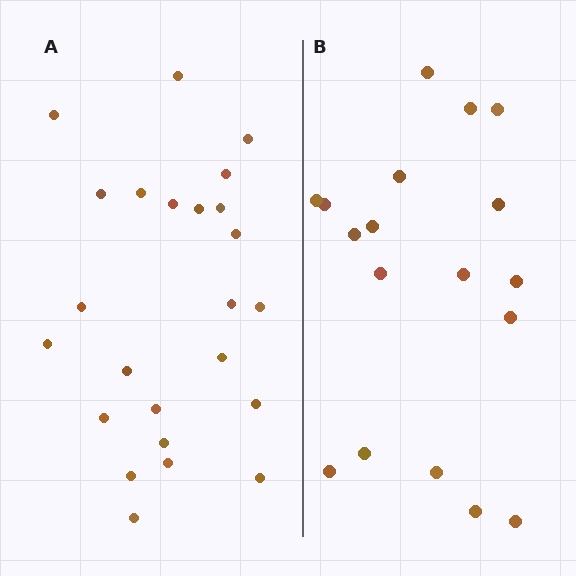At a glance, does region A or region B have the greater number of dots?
Region A (the left region) has more dots.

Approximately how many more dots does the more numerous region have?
Region A has about 6 more dots than region B.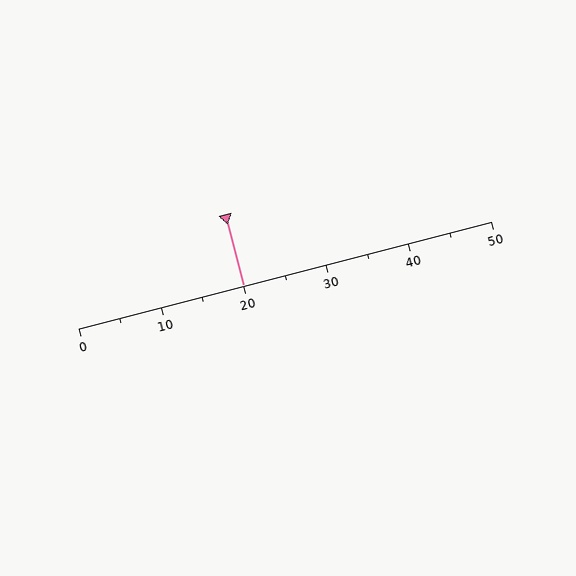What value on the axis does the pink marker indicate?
The marker indicates approximately 20.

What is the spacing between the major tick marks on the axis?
The major ticks are spaced 10 apart.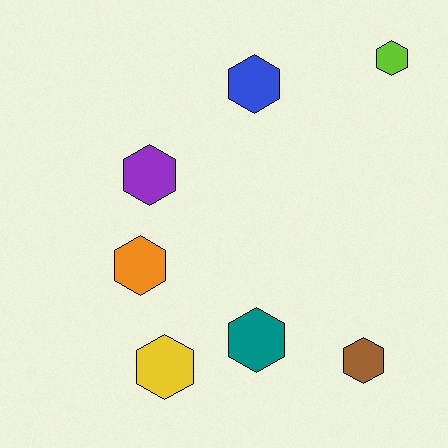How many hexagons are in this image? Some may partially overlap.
There are 7 hexagons.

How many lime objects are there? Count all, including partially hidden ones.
There is 1 lime object.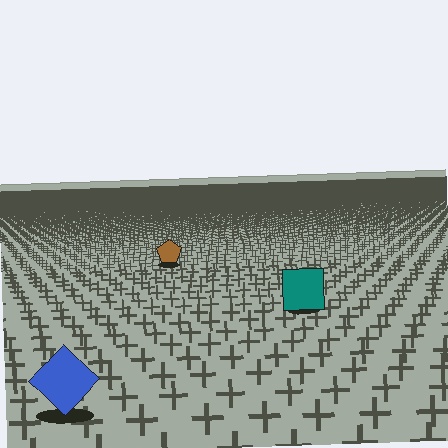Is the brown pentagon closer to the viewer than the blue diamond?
No. The blue diamond is closer — you can tell from the texture gradient: the ground texture is coarser near it.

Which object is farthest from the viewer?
The brown pentagon is farthest from the viewer. It appears smaller and the ground texture around it is denser.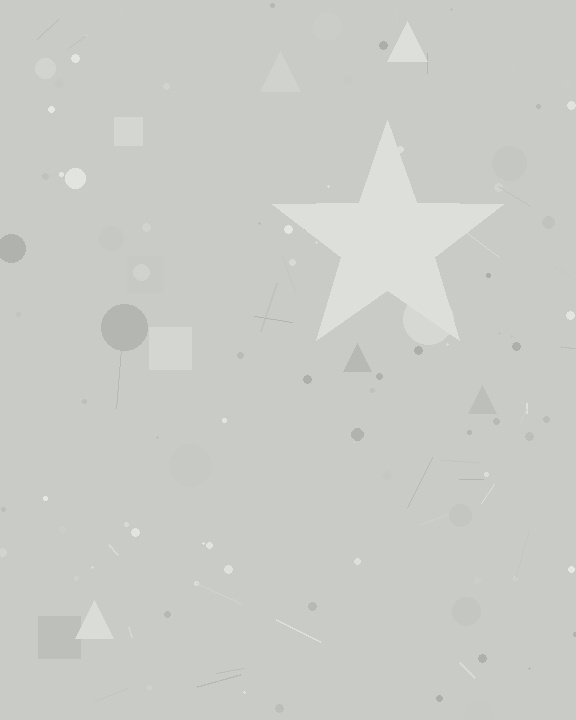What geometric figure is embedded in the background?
A star is embedded in the background.